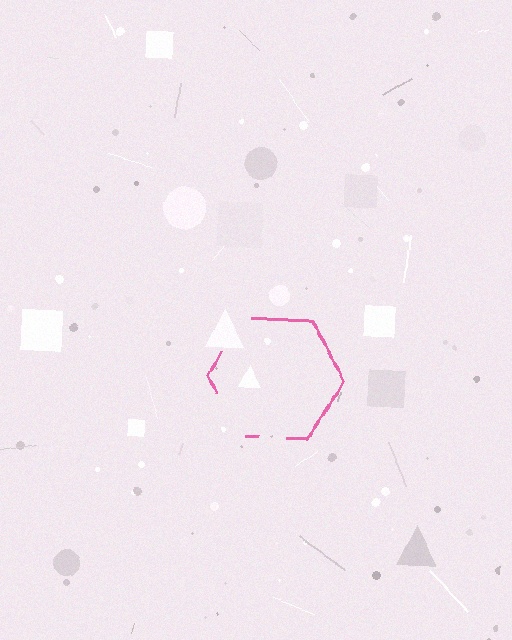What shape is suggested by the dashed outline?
The dashed outline suggests a hexagon.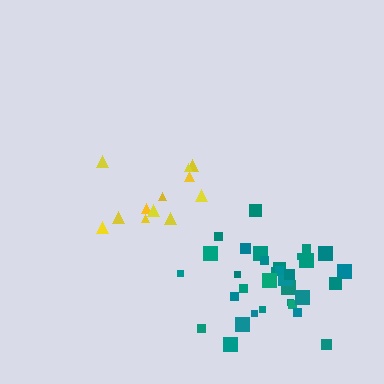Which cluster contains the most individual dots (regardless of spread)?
Teal (34).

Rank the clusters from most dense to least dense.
teal, yellow.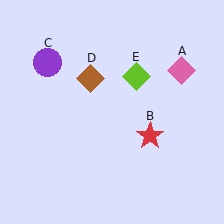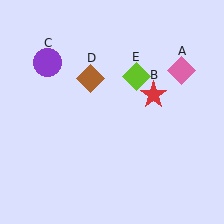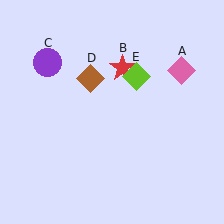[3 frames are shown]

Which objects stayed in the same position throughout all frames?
Pink diamond (object A) and purple circle (object C) and brown diamond (object D) and lime diamond (object E) remained stationary.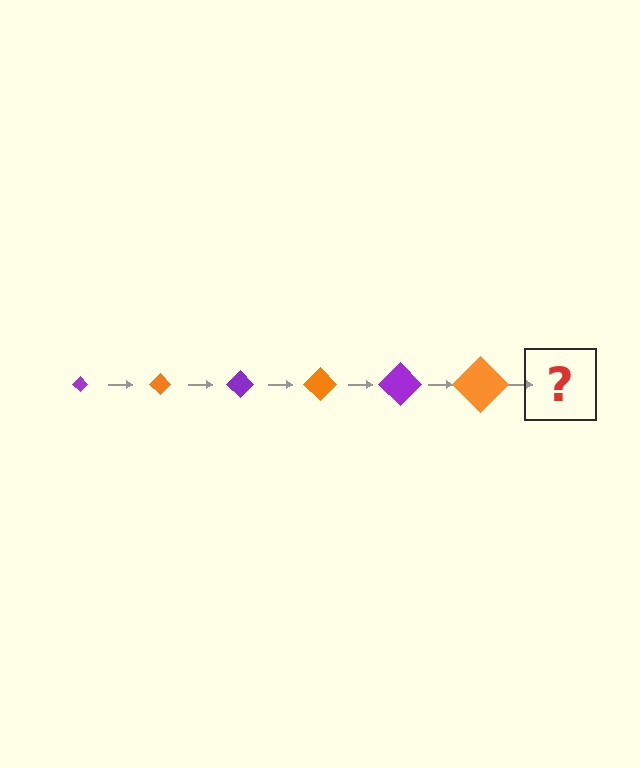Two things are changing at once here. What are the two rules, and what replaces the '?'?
The two rules are that the diamond grows larger each step and the color cycles through purple and orange. The '?' should be a purple diamond, larger than the previous one.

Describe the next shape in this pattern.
It should be a purple diamond, larger than the previous one.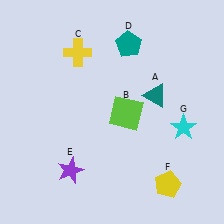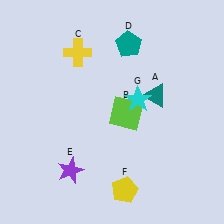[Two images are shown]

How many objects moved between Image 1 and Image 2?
2 objects moved between the two images.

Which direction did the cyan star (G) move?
The cyan star (G) moved left.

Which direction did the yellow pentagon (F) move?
The yellow pentagon (F) moved left.